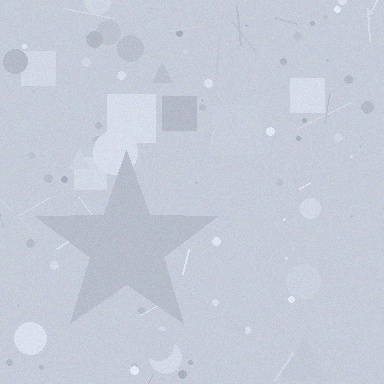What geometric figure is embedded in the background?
A star is embedded in the background.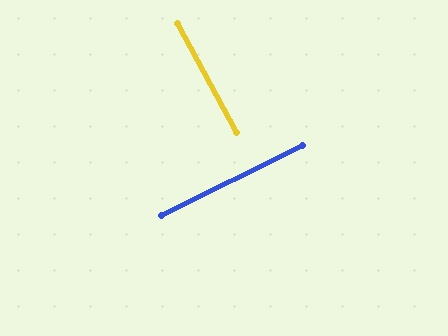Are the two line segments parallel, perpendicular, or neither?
Perpendicular — they meet at approximately 88°.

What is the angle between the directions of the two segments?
Approximately 88 degrees.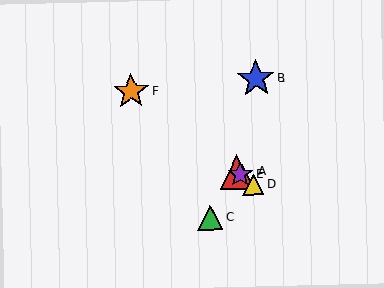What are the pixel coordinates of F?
Object F is at (131, 91).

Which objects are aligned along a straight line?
Objects A, D, E, F are aligned along a straight line.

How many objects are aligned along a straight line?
4 objects (A, D, E, F) are aligned along a straight line.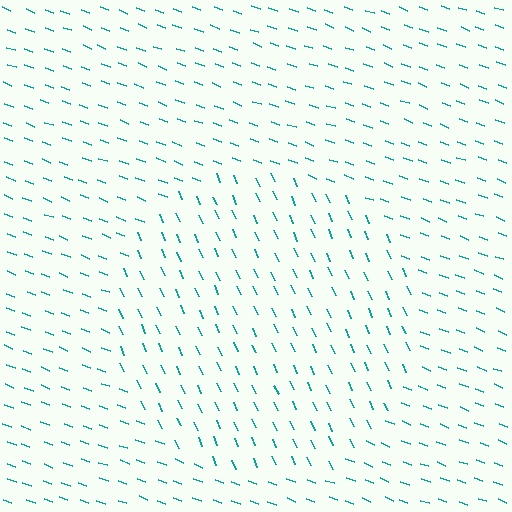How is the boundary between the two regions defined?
The boundary is defined purely by a change in line orientation (approximately 45 degrees difference). All lines are the same color and thickness.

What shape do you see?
I see a circle.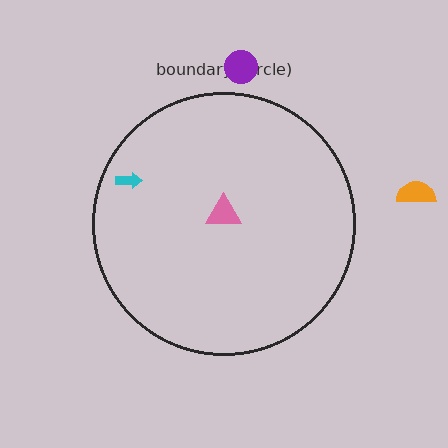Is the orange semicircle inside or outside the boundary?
Outside.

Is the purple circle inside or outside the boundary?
Outside.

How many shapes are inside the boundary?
2 inside, 2 outside.